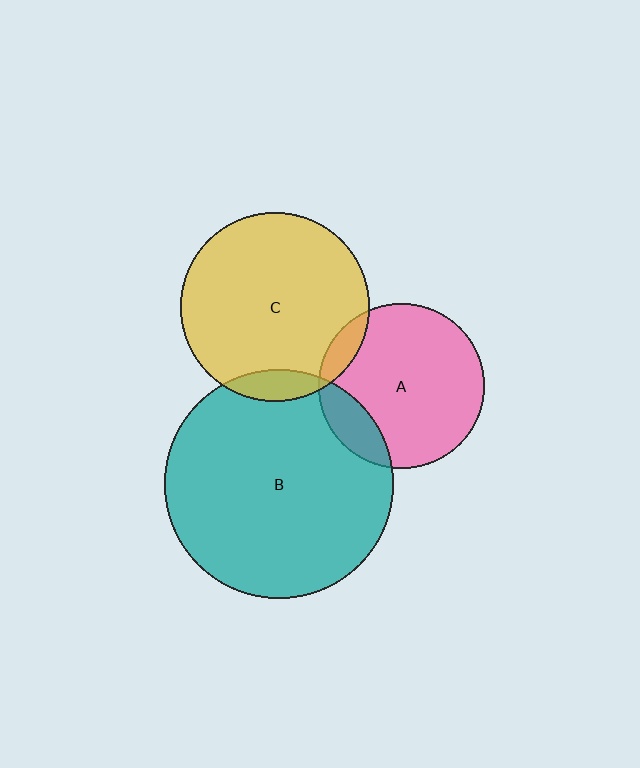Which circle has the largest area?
Circle B (teal).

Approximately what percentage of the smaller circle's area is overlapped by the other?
Approximately 15%.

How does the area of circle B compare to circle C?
Approximately 1.5 times.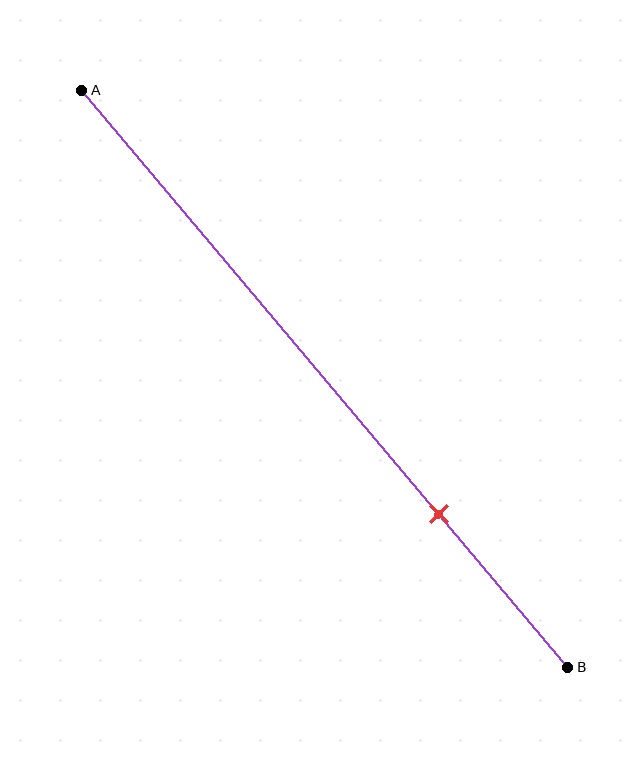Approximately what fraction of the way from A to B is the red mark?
The red mark is approximately 75% of the way from A to B.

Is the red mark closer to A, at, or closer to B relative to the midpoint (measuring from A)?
The red mark is closer to point B than the midpoint of segment AB.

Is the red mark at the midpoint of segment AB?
No, the mark is at about 75% from A, not at the 50% midpoint.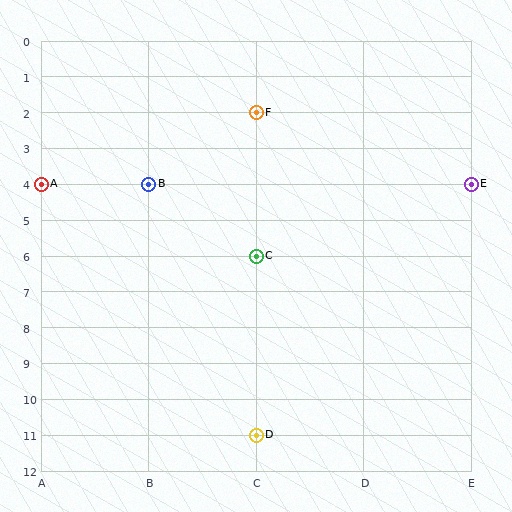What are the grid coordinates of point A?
Point A is at grid coordinates (A, 4).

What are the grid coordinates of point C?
Point C is at grid coordinates (C, 6).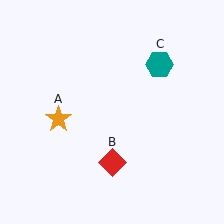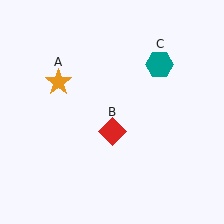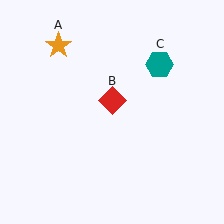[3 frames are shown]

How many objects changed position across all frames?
2 objects changed position: orange star (object A), red diamond (object B).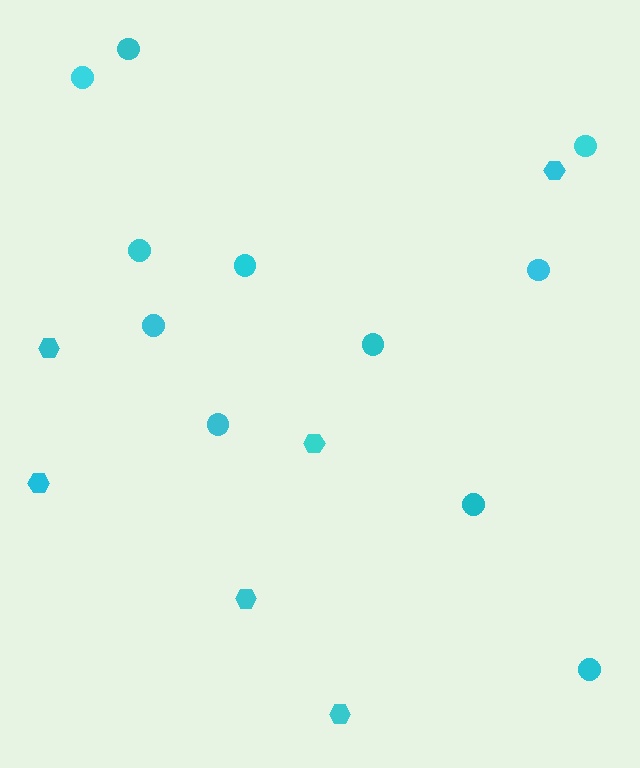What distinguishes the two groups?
There are 2 groups: one group of circles (11) and one group of hexagons (6).